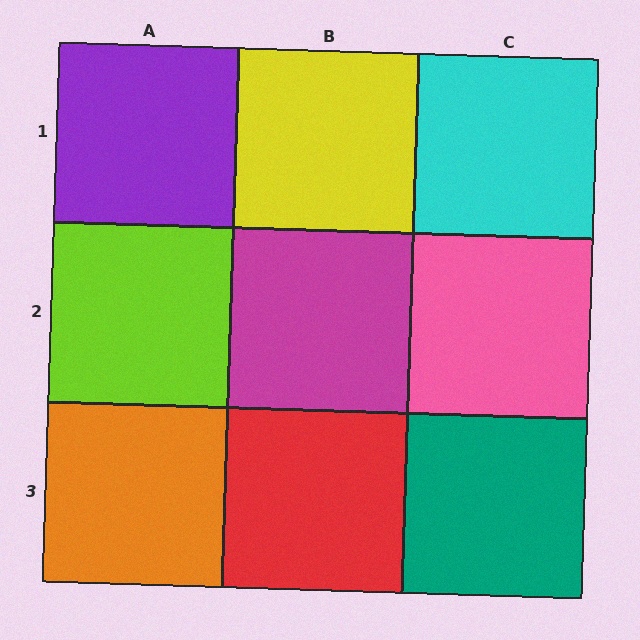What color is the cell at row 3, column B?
Red.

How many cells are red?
1 cell is red.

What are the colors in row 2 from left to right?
Lime, magenta, pink.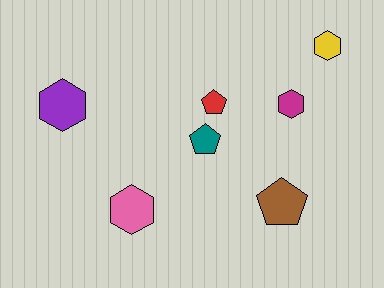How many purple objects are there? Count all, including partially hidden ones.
There is 1 purple object.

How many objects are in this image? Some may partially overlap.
There are 7 objects.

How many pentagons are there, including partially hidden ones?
There are 3 pentagons.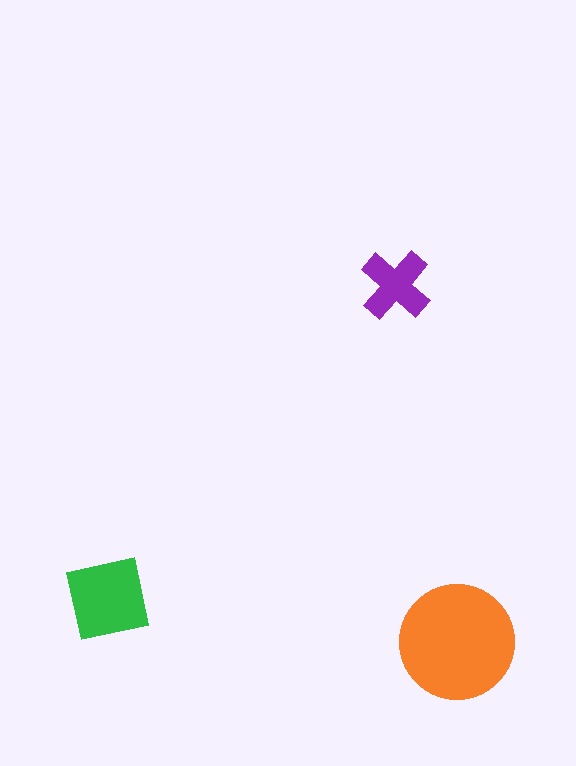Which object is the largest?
The orange circle.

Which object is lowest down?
The orange circle is bottommost.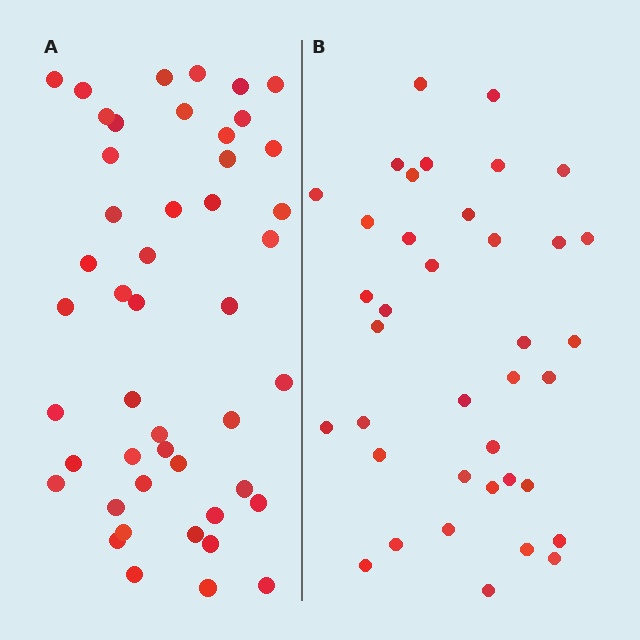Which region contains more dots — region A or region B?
Region A (the left region) has more dots.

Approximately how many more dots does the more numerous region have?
Region A has roughly 8 or so more dots than region B.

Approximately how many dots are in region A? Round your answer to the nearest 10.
About 50 dots. (The exact count is 47, which rounds to 50.)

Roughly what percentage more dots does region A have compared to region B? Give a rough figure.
About 25% more.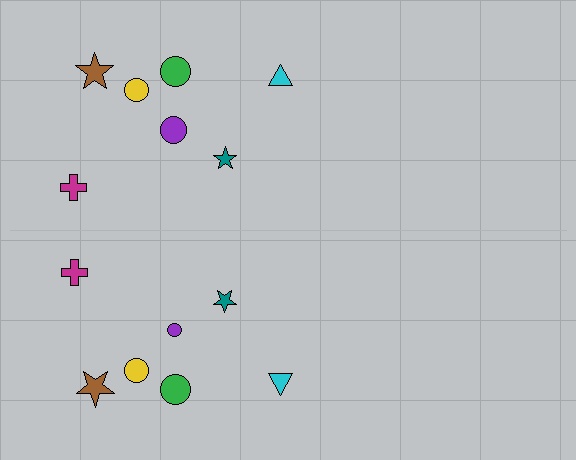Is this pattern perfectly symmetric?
No, the pattern is not perfectly symmetric. The purple circle on the bottom side has a different size than its mirror counterpart.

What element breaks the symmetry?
The purple circle on the bottom side has a different size than its mirror counterpart.